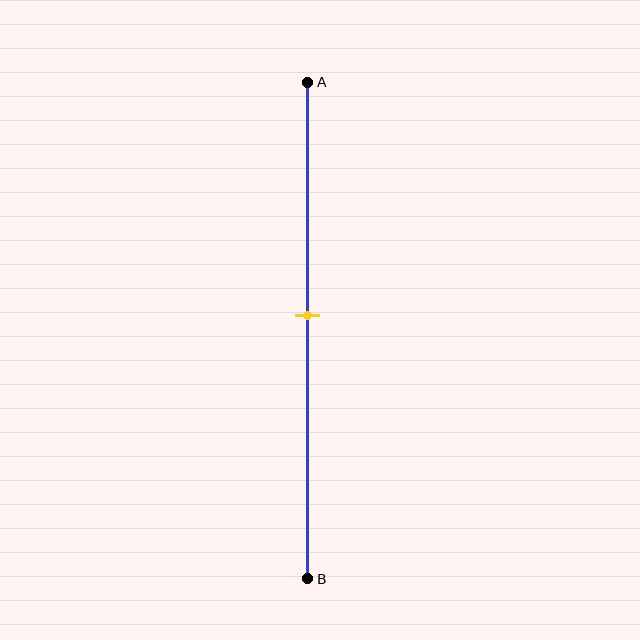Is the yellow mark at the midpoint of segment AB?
Yes, the mark is approximately at the midpoint.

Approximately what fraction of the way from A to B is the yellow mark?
The yellow mark is approximately 45% of the way from A to B.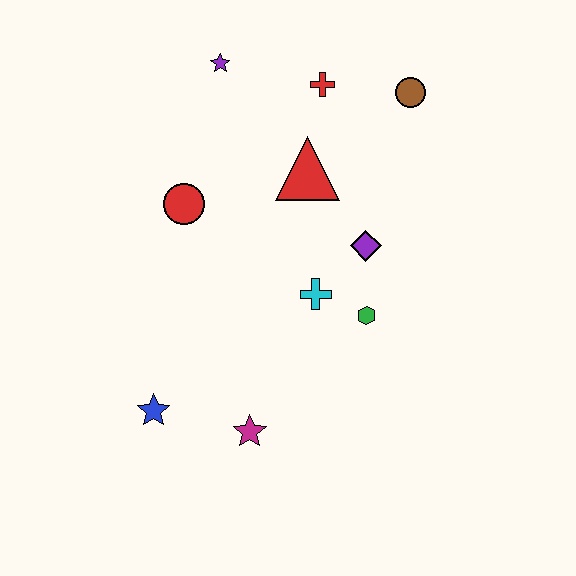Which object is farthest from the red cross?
The blue star is farthest from the red cross.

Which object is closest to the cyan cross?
The green hexagon is closest to the cyan cross.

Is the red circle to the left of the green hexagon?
Yes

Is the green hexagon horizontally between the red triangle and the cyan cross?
No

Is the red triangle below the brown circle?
Yes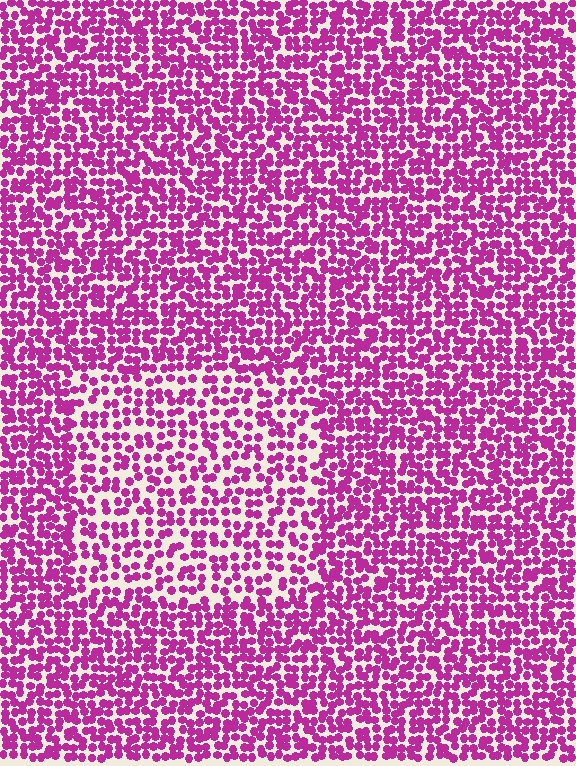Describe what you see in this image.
The image contains small magenta elements arranged at two different densities. A rectangle-shaped region is visible where the elements are less densely packed than the surrounding area.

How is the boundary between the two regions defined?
The boundary is defined by a change in element density (approximately 1.6x ratio). All elements are the same color, size, and shape.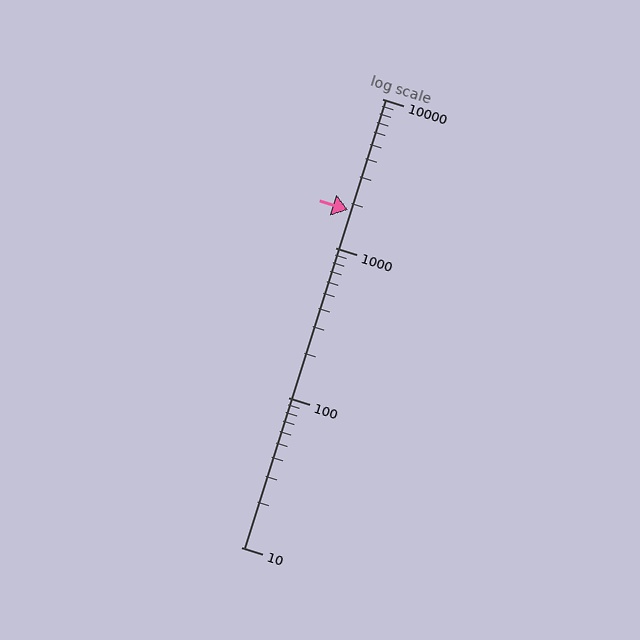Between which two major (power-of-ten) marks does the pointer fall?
The pointer is between 1000 and 10000.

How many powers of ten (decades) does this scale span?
The scale spans 3 decades, from 10 to 10000.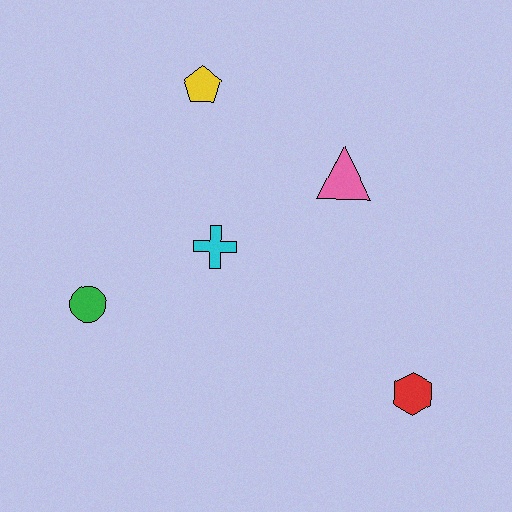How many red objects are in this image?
There is 1 red object.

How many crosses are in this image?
There is 1 cross.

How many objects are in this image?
There are 5 objects.